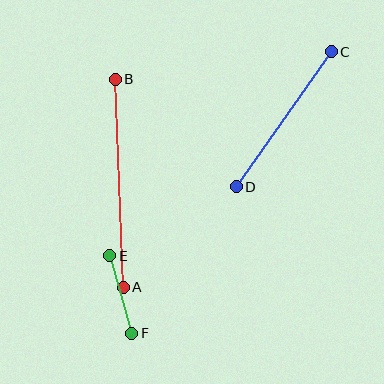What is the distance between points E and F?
The distance is approximately 81 pixels.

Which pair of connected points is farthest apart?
Points A and B are farthest apart.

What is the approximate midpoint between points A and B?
The midpoint is at approximately (119, 183) pixels.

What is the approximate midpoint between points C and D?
The midpoint is at approximately (284, 119) pixels.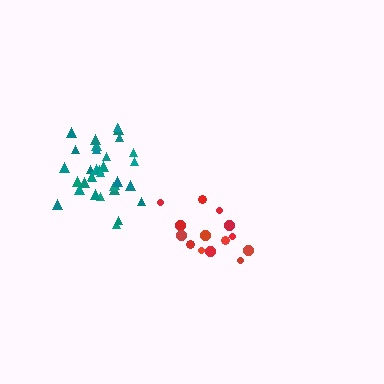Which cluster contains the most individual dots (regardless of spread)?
Teal (33).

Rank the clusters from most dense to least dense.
teal, red.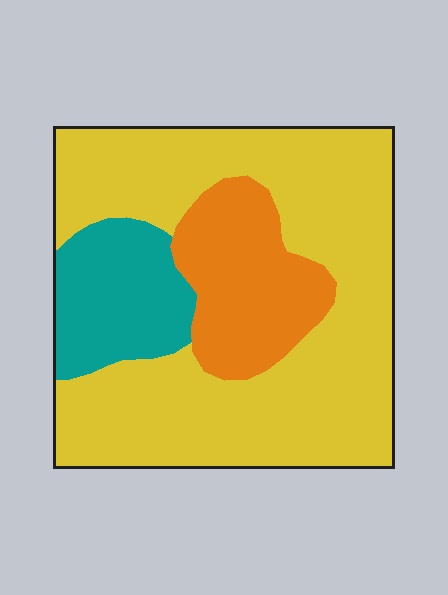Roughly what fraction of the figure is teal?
Teal takes up less than a sixth of the figure.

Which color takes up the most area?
Yellow, at roughly 65%.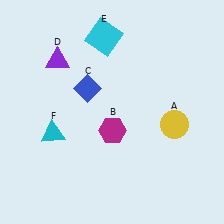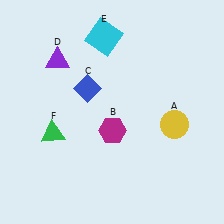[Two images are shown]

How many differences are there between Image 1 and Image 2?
There is 1 difference between the two images.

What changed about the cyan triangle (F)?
In Image 1, F is cyan. In Image 2, it changed to green.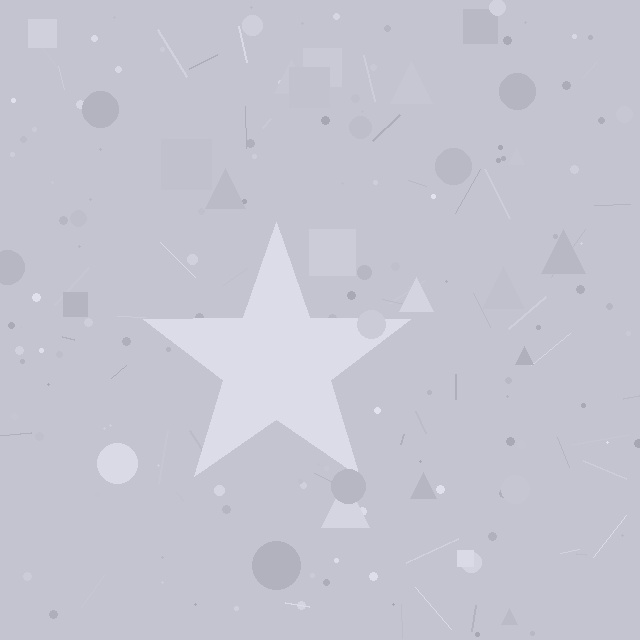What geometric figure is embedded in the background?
A star is embedded in the background.